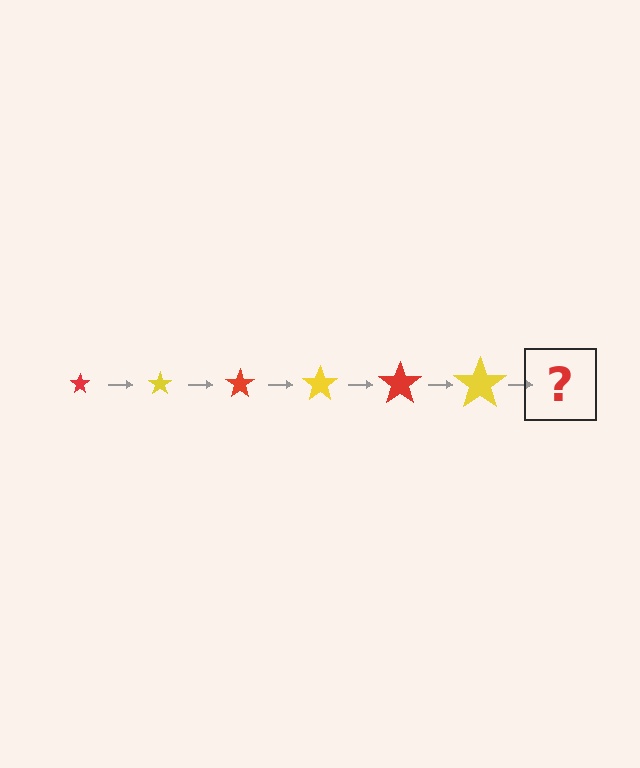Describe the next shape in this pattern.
It should be a red star, larger than the previous one.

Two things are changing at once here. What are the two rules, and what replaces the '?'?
The two rules are that the star grows larger each step and the color cycles through red and yellow. The '?' should be a red star, larger than the previous one.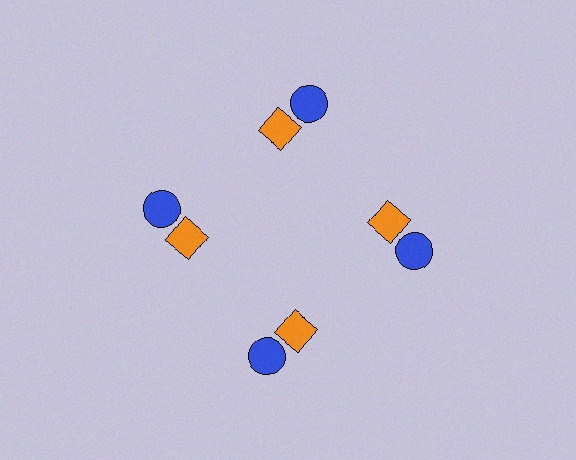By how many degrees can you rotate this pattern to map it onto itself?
The pattern maps onto itself every 90 degrees of rotation.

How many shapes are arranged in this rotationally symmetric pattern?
There are 8 shapes, arranged in 4 groups of 2.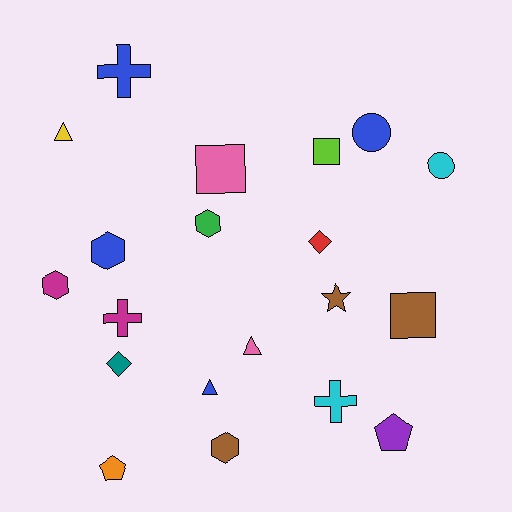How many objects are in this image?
There are 20 objects.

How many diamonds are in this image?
There are 2 diamonds.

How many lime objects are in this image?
There is 1 lime object.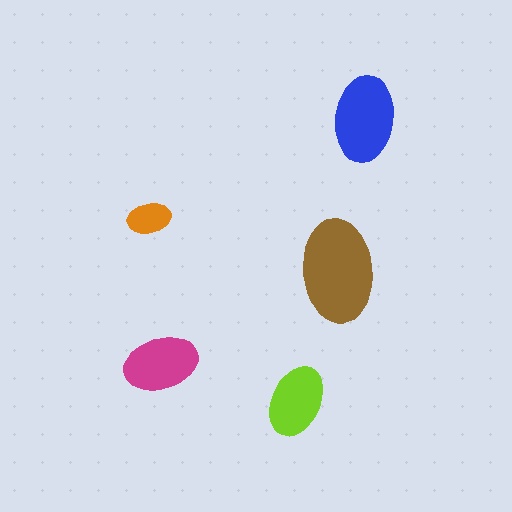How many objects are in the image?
There are 5 objects in the image.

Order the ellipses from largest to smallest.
the brown one, the blue one, the magenta one, the lime one, the orange one.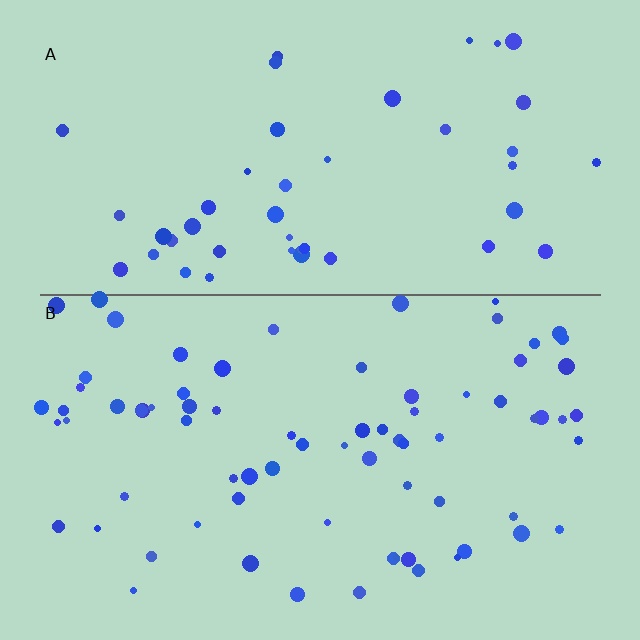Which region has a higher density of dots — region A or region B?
B (the bottom).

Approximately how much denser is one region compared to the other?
Approximately 1.7× — region B over region A.